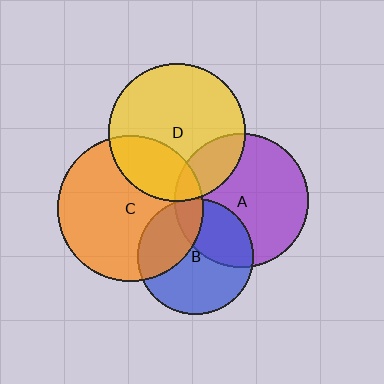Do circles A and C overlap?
Yes.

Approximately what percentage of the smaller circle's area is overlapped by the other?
Approximately 10%.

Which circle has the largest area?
Circle C (orange).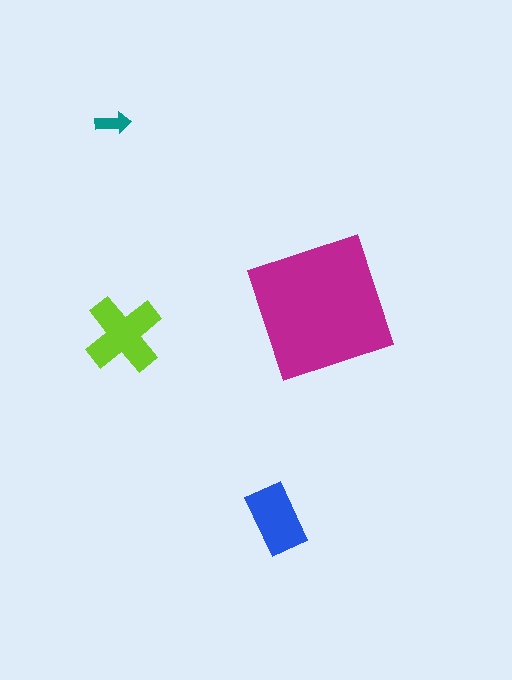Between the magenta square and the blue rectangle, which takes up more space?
The magenta square.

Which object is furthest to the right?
The magenta square is rightmost.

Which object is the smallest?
The teal arrow.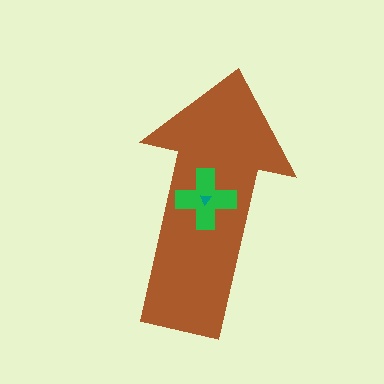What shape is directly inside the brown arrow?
The green cross.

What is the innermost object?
The teal triangle.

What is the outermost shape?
The brown arrow.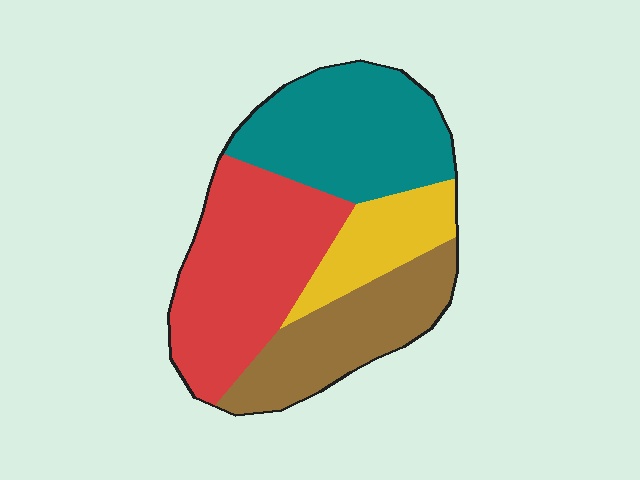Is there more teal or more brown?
Teal.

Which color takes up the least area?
Yellow, at roughly 15%.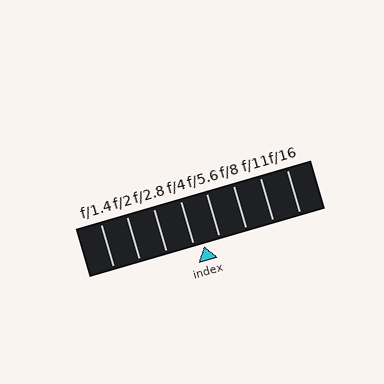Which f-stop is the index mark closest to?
The index mark is closest to f/4.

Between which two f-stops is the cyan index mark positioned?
The index mark is between f/4 and f/5.6.